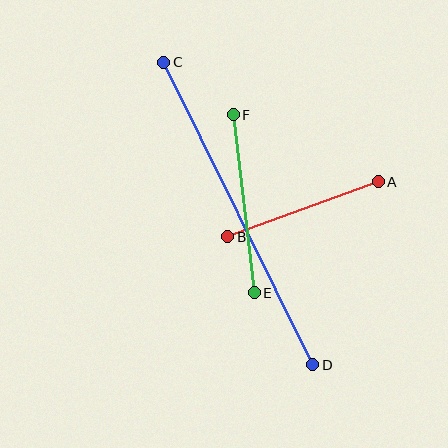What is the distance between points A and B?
The distance is approximately 160 pixels.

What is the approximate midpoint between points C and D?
The midpoint is at approximately (238, 213) pixels.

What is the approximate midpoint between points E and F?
The midpoint is at approximately (244, 204) pixels.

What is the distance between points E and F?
The distance is approximately 179 pixels.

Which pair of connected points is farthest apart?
Points C and D are farthest apart.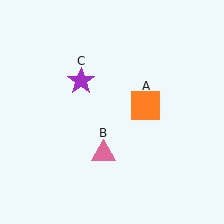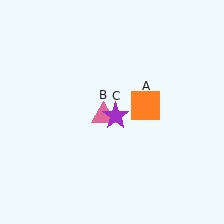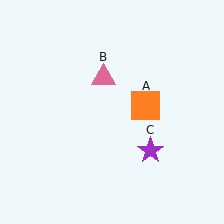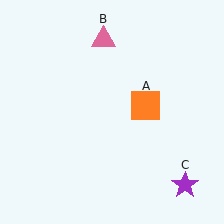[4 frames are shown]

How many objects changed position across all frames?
2 objects changed position: pink triangle (object B), purple star (object C).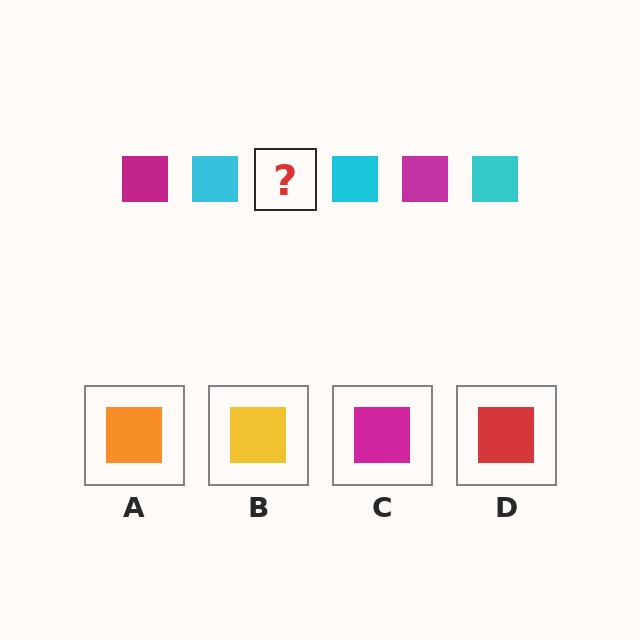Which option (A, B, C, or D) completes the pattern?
C.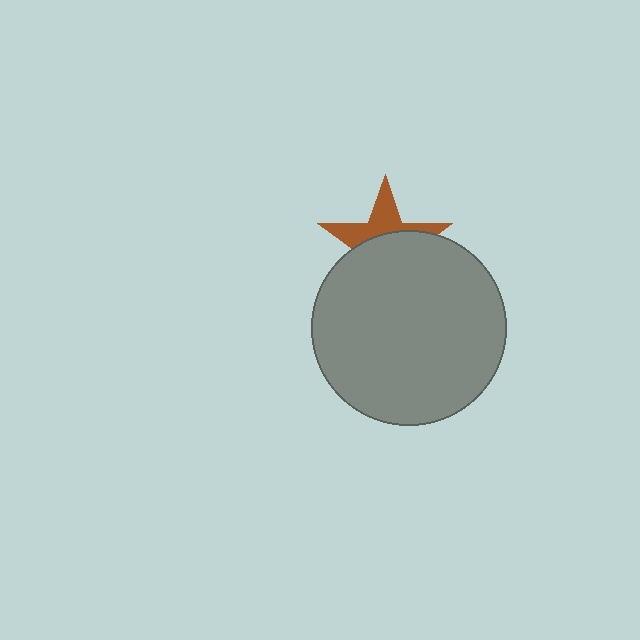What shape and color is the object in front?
The object in front is a gray circle.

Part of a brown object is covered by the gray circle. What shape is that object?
It is a star.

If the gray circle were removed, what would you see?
You would see the complete brown star.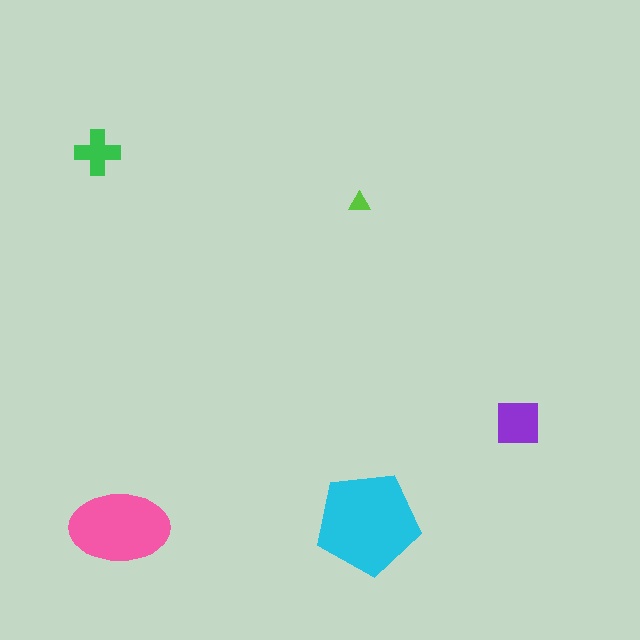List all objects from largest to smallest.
The cyan pentagon, the pink ellipse, the purple square, the green cross, the lime triangle.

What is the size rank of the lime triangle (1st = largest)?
5th.